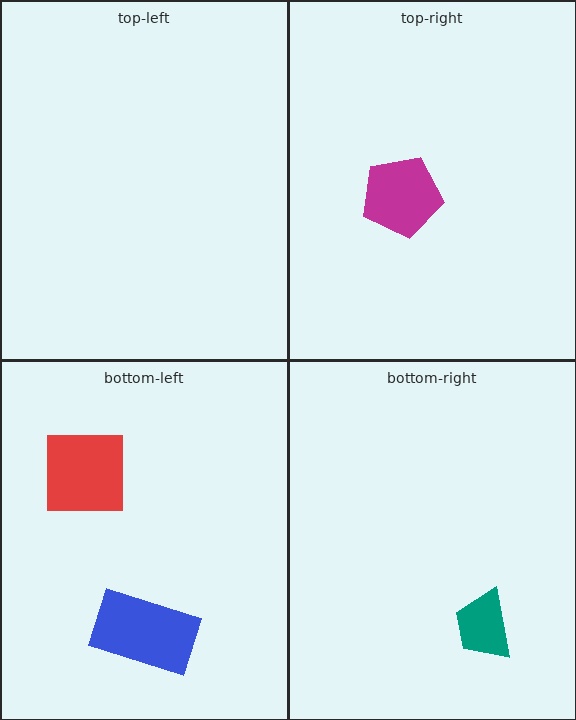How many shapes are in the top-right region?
1.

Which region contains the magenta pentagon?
The top-right region.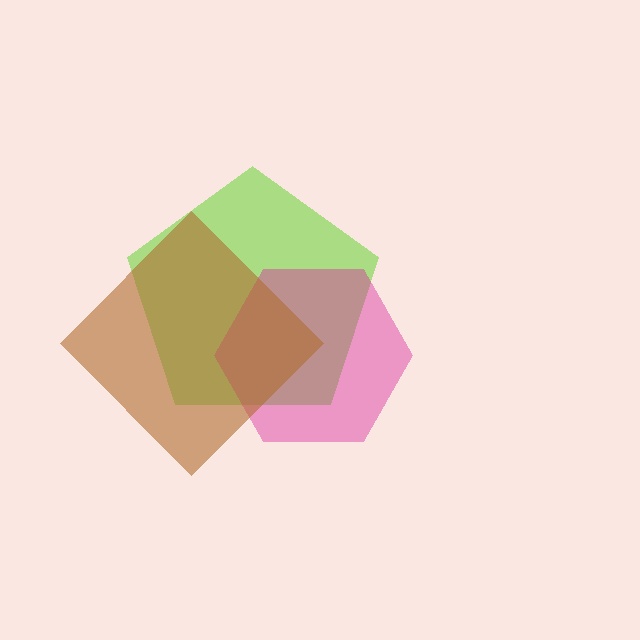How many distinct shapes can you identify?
There are 3 distinct shapes: a lime pentagon, a magenta hexagon, a brown diamond.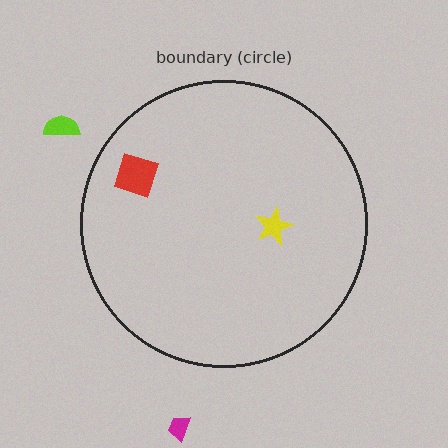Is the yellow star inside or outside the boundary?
Inside.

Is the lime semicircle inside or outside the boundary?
Outside.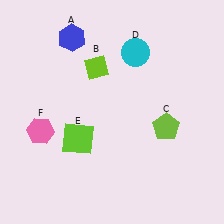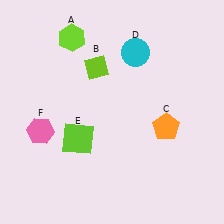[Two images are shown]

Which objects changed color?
A changed from blue to lime. C changed from lime to orange.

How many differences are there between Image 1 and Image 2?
There are 2 differences between the two images.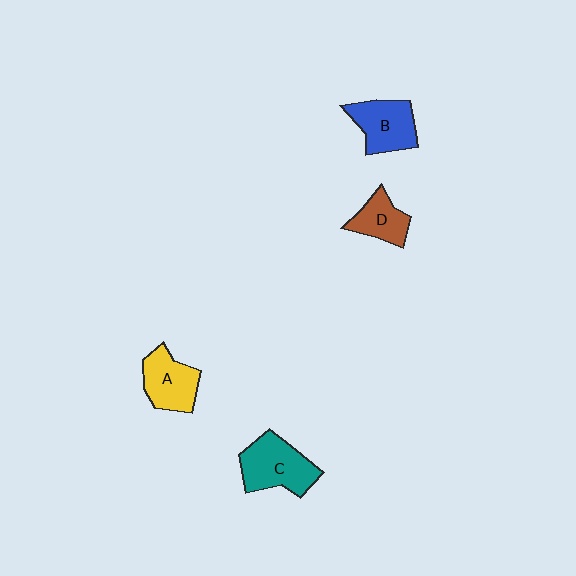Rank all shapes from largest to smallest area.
From largest to smallest: C (teal), B (blue), A (yellow), D (brown).